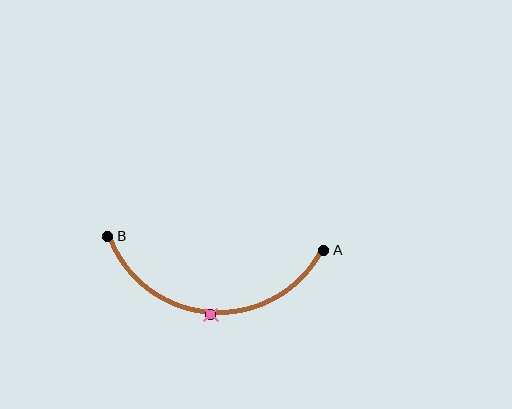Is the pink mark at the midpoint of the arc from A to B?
Yes. The pink mark lies on the arc at equal arc-length from both A and B — it is the arc midpoint.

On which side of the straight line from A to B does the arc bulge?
The arc bulges below the straight line connecting A and B.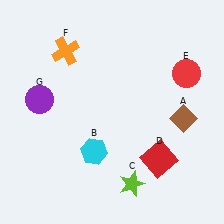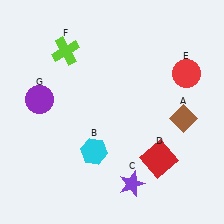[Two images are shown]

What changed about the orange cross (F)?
In Image 1, F is orange. In Image 2, it changed to lime.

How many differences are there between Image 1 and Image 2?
There are 2 differences between the two images.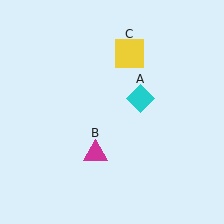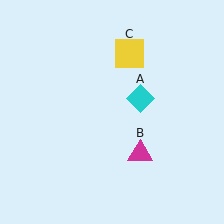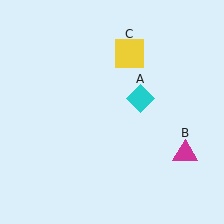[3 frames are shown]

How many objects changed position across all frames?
1 object changed position: magenta triangle (object B).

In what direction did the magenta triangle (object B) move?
The magenta triangle (object B) moved right.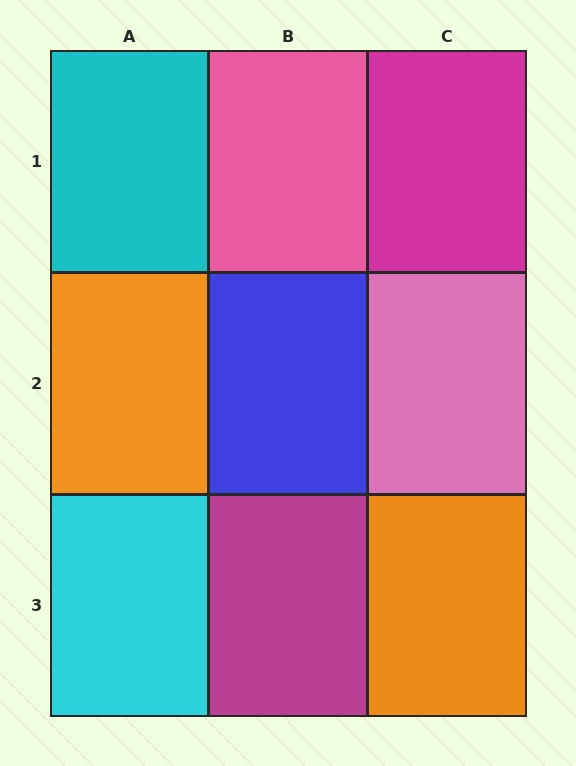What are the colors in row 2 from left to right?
Orange, blue, pink.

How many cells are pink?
2 cells are pink.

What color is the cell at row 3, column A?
Cyan.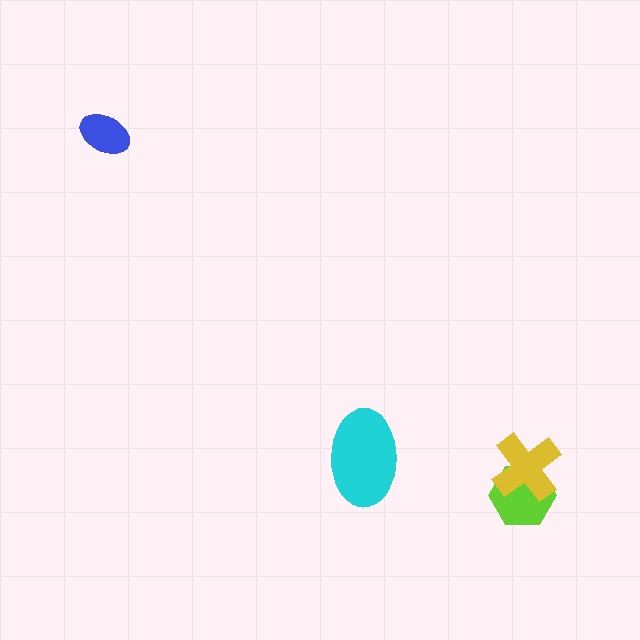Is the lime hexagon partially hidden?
Yes, it is partially covered by another shape.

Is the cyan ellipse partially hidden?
No, no other shape covers it.